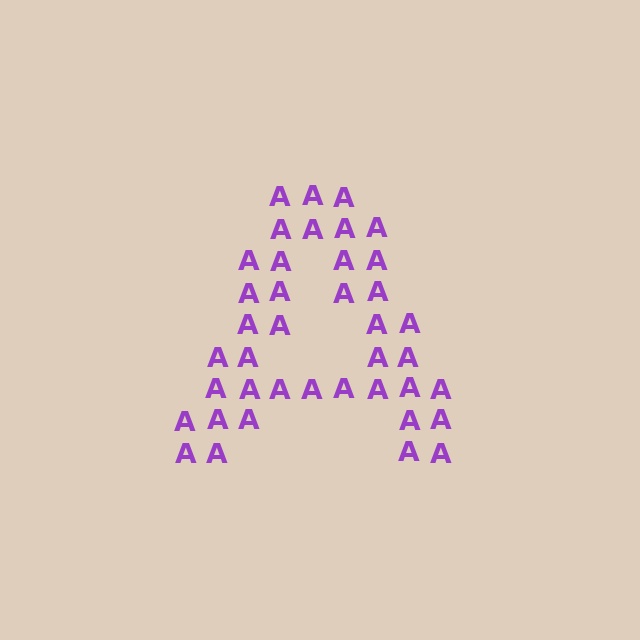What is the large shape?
The large shape is the letter A.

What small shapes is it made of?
It is made of small letter A's.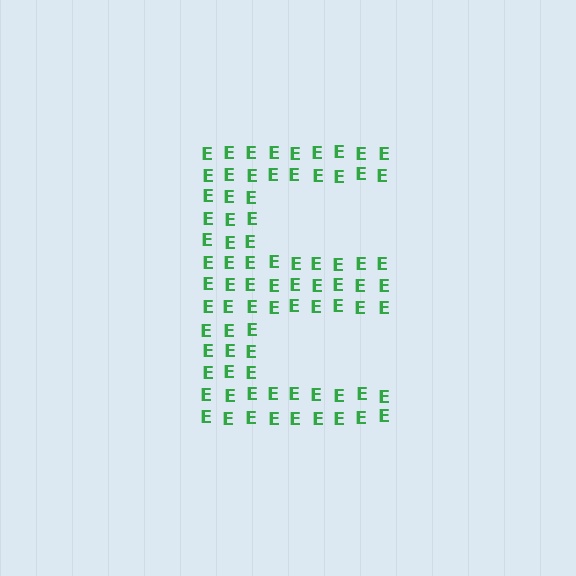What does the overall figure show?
The overall figure shows the letter E.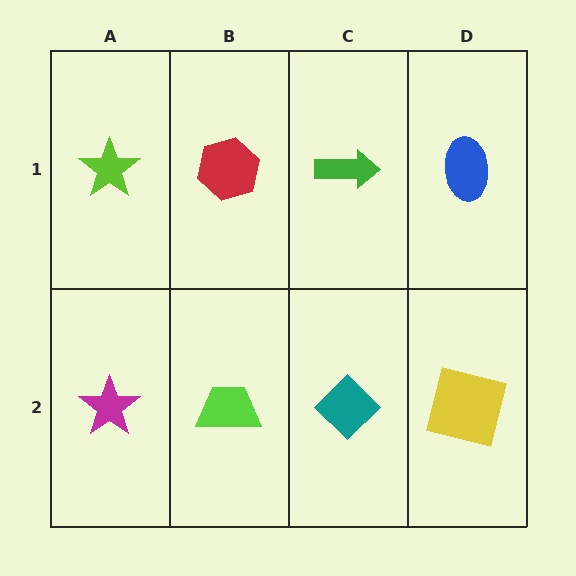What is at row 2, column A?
A magenta star.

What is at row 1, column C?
A green arrow.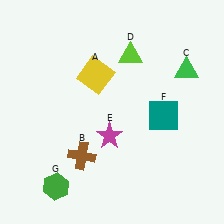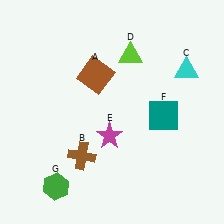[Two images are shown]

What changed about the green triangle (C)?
In Image 1, C is green. In Image 2, it changed to cyan.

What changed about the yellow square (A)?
In Image 1, A is yellow. In Image 2, it changed to brown.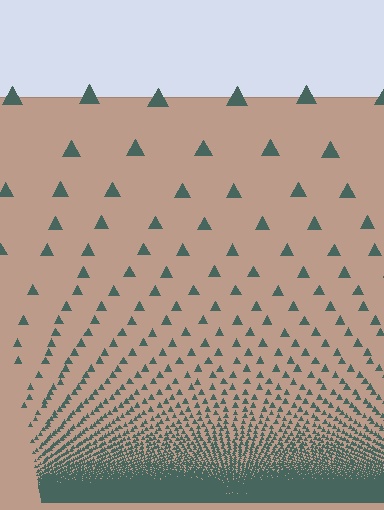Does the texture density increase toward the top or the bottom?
Density increases toward the bottom.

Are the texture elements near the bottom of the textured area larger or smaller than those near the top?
Smaller. The gradient is inverted — elements near the bottom are smaller and denser.